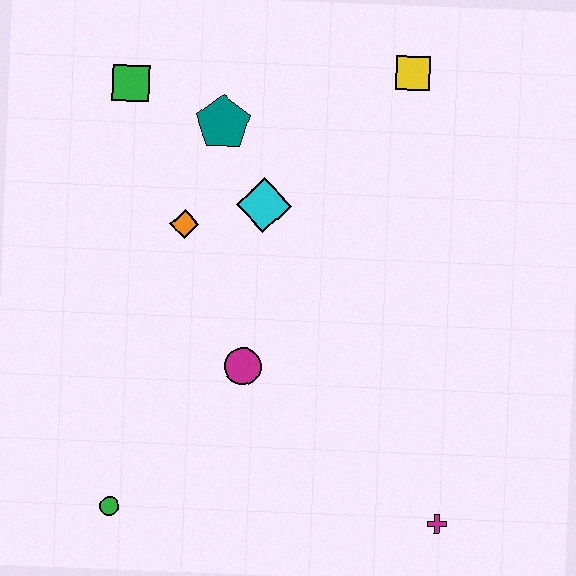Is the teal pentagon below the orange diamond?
No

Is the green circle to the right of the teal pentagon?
No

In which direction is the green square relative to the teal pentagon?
The green square is to the left of the teal pentagon.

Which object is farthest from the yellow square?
The green circle is farthest from the yellow square.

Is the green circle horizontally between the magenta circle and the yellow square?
No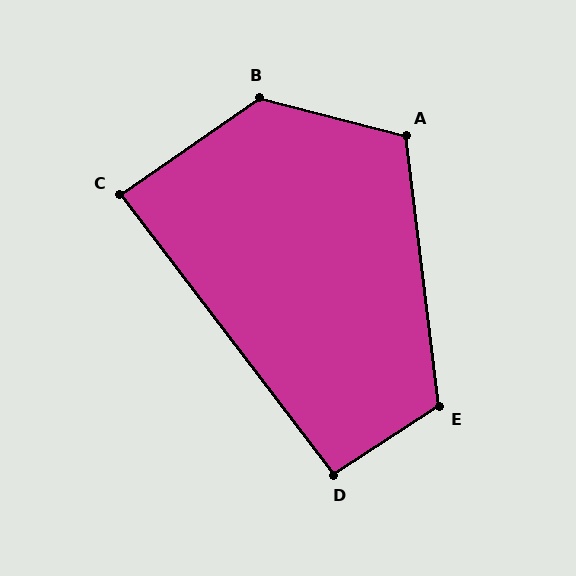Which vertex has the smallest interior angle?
C, at approximately 87 degrees.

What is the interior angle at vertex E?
Approximately 116 degrees (obtuse).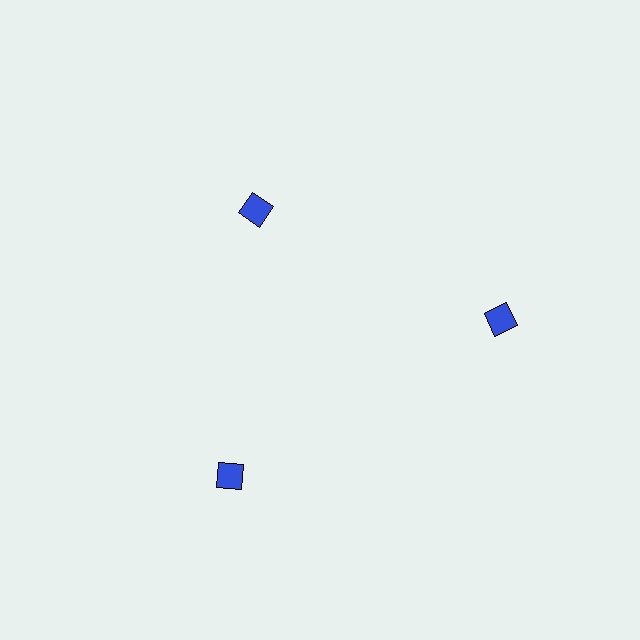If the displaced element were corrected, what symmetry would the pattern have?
It would have 3-fold rotational symmetry — the pattern would map onto itself every 120 degrees.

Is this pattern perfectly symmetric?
No. The 3 blue squares are arranged in a ring, but one element near the 11 o'clock position is pulled inward toward the center, breaking the 3-fold rotational symmetry.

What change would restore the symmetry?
The symmetry would be restored by moving it outward, back onto the ring so that all 3 squares sit at equal angles and equal distance from the center.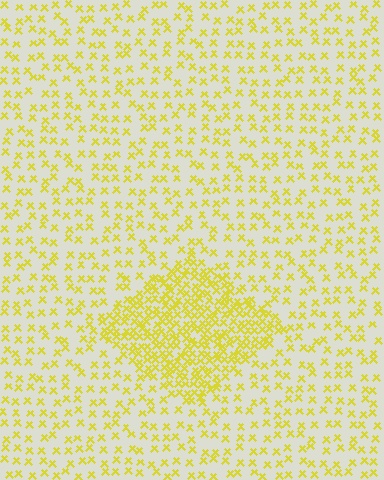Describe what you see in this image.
The image contains small yellow elements arranged at two different densities. A diamond-shaped region is visible where the elements are more densely packed than the surrounding area.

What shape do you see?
I see a diamond.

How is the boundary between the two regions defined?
The boundary is defined by a change in element density (approximately 2.6x ratio). All elements are the same color, size, and shape.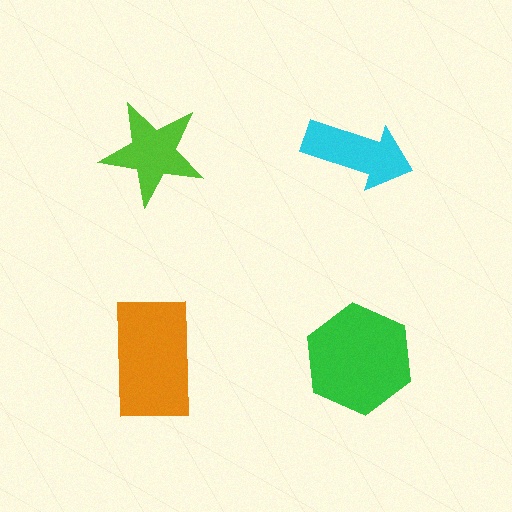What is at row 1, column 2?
A cyan arrow.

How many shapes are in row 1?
2 shapes.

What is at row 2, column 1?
An orange rectangle.